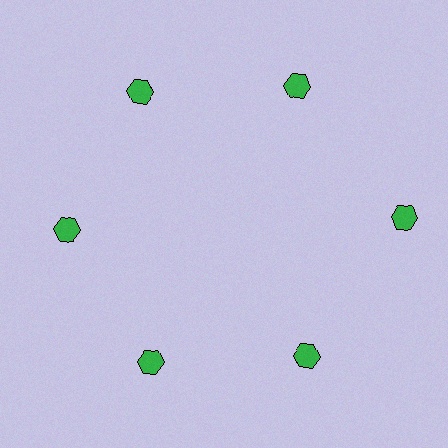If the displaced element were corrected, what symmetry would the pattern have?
It would have 6-fold rotational symmetry — the pattern would map onto itself every 60 degrees.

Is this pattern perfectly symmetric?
No. The 6 green hexagons are arranged in a ring, but one element near the 3 o'clock position is pushed outward from the center, breaking the 6-fold rotational symmetry.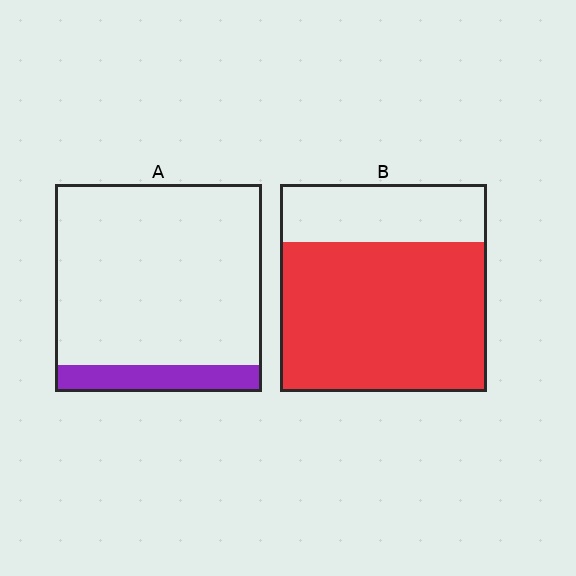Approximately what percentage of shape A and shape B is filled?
A is approximately 15% and B is approximately 70%.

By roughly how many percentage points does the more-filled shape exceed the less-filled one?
By roughly 60 percentage points (B over A).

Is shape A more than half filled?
No.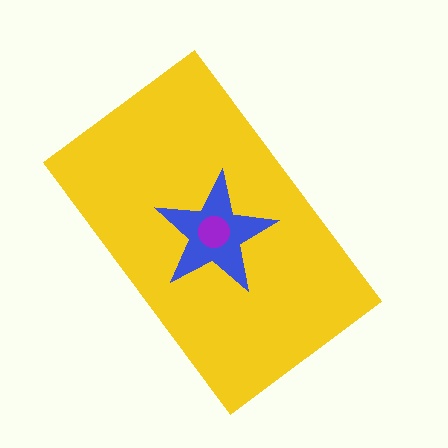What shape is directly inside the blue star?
The purple circle.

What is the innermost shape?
The purple circle.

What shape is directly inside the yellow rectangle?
The blue star.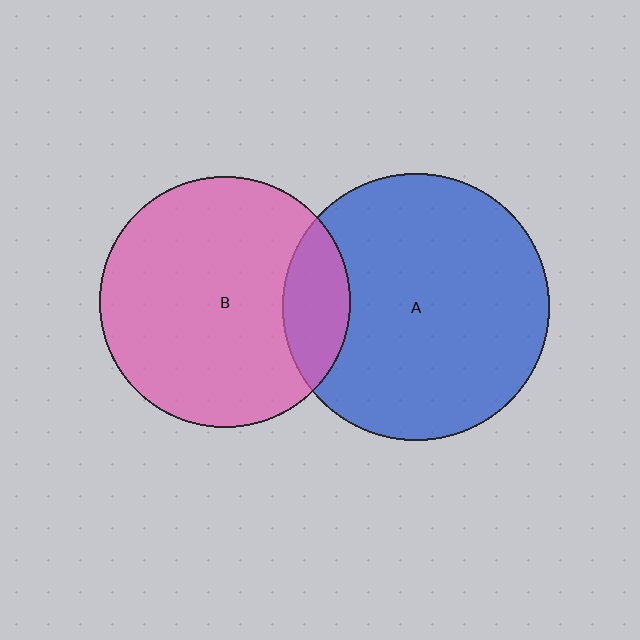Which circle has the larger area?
Circle A (blue).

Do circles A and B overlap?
Yes.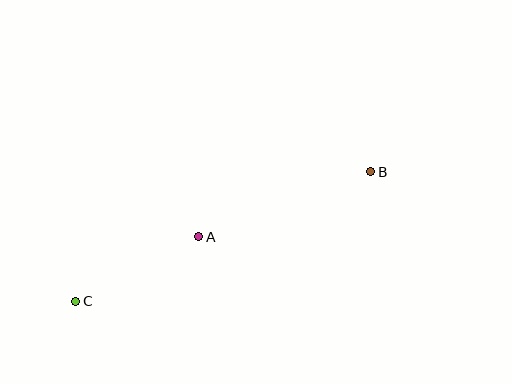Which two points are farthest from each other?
Points B and C are farthest from each other.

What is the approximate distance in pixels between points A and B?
The distance between A and B is approximately 184 pixels.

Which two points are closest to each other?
Points A and C are closest to each other.